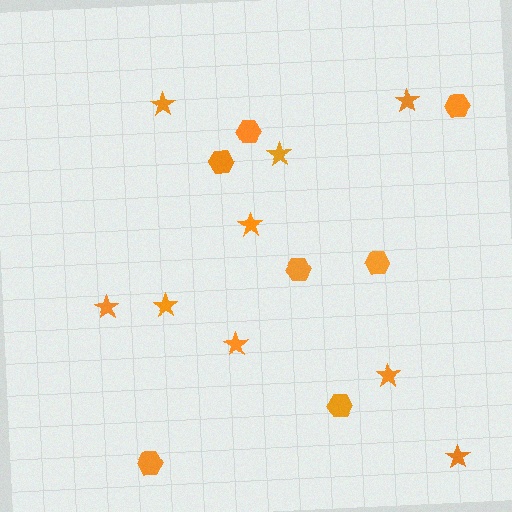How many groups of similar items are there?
There are 2 groups: one group of stars (9) and one group of hexagons (7).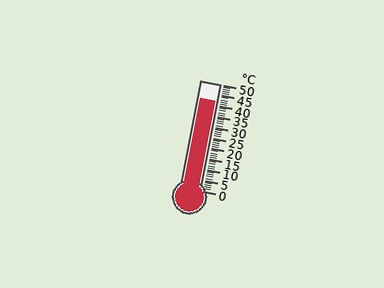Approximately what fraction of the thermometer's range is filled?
The thermometer is filled to approximately 85% of its range.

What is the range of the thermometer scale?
The thermometer scale ranges from 0°C to 50°C.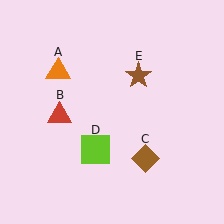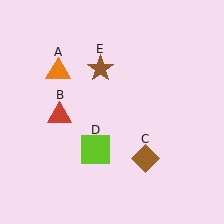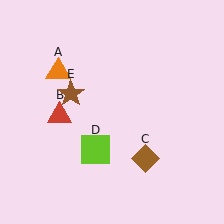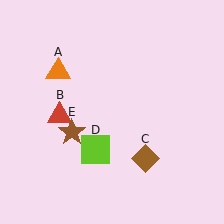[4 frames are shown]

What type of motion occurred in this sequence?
The brown star (object E) rotated counterclockwise around the center of the scene.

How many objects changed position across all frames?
1 object changed position: brown star (object E).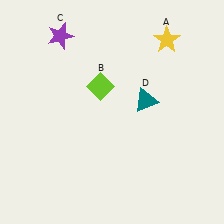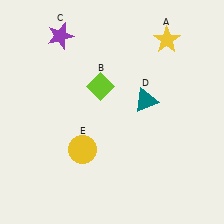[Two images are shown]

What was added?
A yellow circle (E) was added in Image 2.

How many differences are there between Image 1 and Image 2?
There is 1 difference between the two images.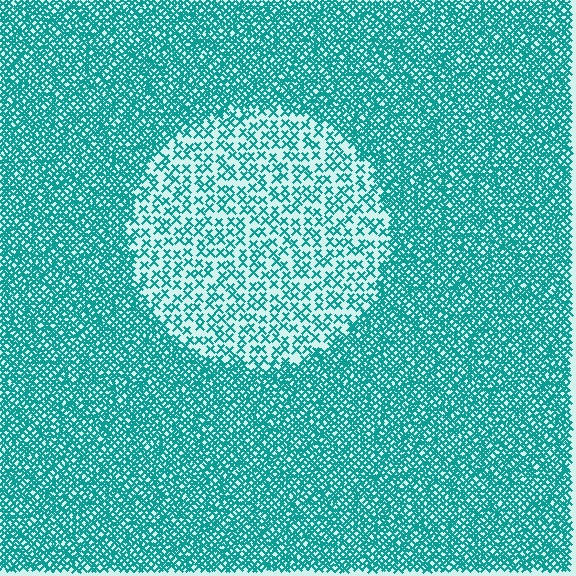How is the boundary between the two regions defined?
The boundary is defined by a change in element density (approximately 2.6x ratio). All elements are the same color, size, and shape.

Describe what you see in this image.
The image contains small teal elements arranged at two different densities. A circle-shaped region is visible where the elements are less densely packed than the surrounding area.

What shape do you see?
I see a circle.